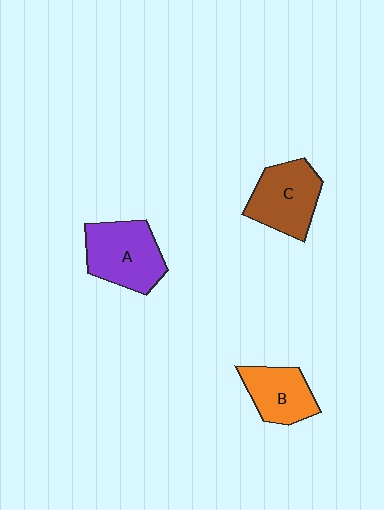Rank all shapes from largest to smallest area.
From largest to smallest: A (purple), C (brown), B (orange).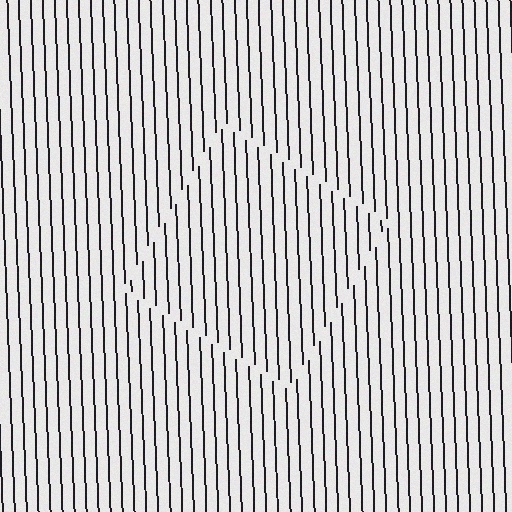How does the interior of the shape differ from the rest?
The interior of the shape contains the same grating, shifted by half a period — the contour is defined by the phase discontinuity where line-ends from the inner and outer gratings abut.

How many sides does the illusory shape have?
4 sides — the line-ends trace a square.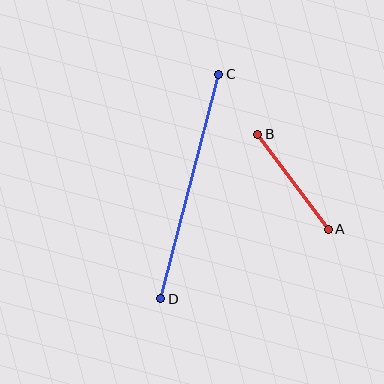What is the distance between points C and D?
The distance is approximately 232 pixels.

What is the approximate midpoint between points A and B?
The midpoint is at approximately (293, 182) pixels.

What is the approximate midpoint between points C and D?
The midpoint is at approximately (190, 187) pixels.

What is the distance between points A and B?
The distance is approximately 118 pixels.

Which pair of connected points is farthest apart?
Points C and D are farthest apart.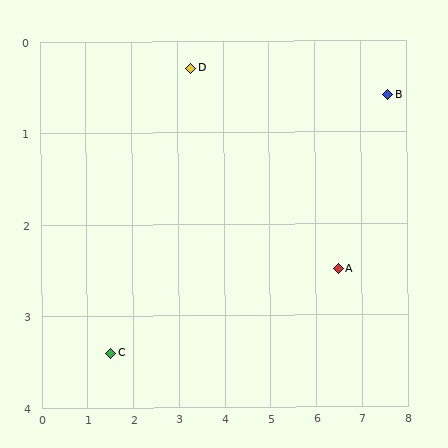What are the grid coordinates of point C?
Point C is at approximately (1.5, 3.4).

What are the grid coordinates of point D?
Point D is at approximately (3.3, 0.3).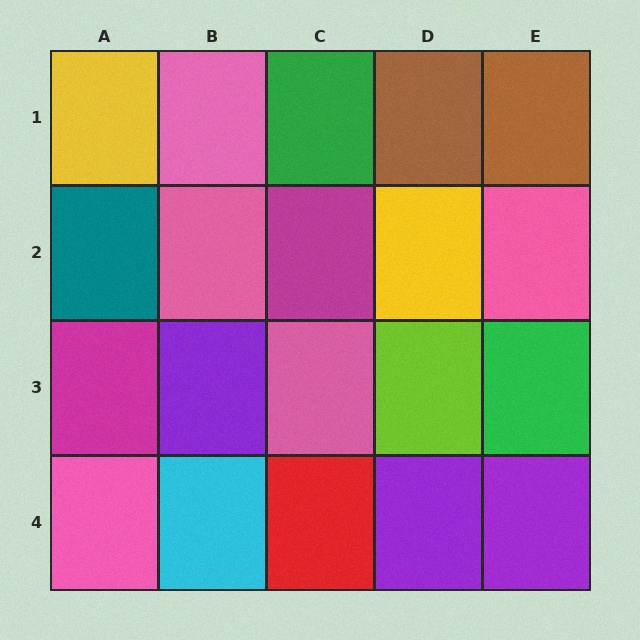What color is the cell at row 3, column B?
Purple.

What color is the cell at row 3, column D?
Lime.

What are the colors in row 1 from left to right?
Yellow, pink, green, brown, brown.